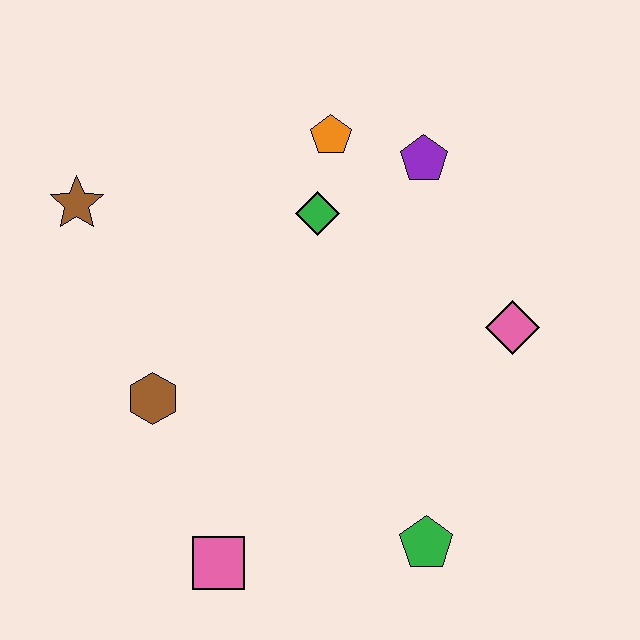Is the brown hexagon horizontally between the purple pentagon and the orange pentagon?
No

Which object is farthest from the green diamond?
The pink square is farthest from the green diamond.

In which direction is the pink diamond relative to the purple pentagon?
The pink diamond is below the purple pentagon.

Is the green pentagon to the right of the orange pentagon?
Yes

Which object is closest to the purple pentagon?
The orange pentagon is closest to the purple pentagon.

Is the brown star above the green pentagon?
Yes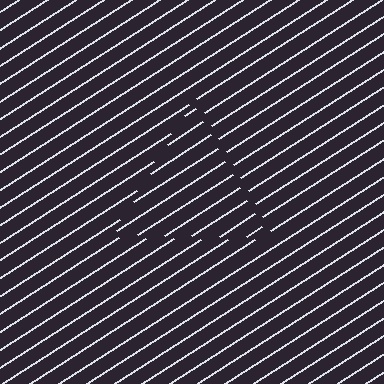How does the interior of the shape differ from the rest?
The interior of the shape contains the same grating, shifted by half a period — the contour is defined by the phase discontinuity where line-ends from the inner and outer gratings abut.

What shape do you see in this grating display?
An illusory triangle. The interior of the shape contains the same grating, shifted by half a period — the contour is defined by the phase discontinuity where line-ends from the inner and outer gratings abut.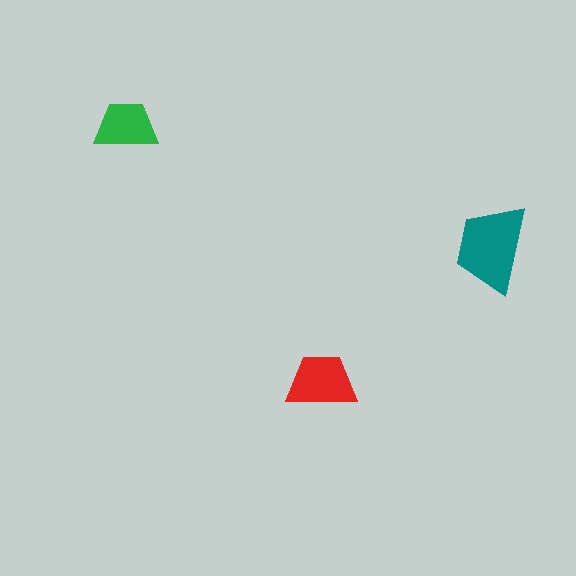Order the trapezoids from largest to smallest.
the teal one, the red one, the green one.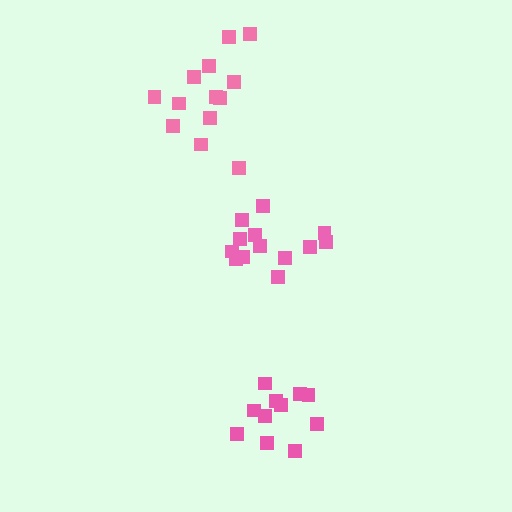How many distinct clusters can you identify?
There are 3 distinct clusters.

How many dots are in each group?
Group 1: 13 dots, Group 2: 11 dots, Group 3: 13 dots (37 total).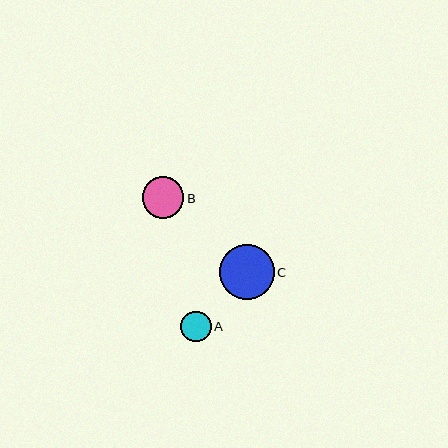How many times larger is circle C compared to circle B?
Circle C is approximately 1.3 times the size of circle B.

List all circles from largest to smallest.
From largest to smallest: C, B, A.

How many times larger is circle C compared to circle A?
Circle C is approximately 1.8 times the size of circle A.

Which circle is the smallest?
Circle A is the smallest with a size of approximately 30 pixels.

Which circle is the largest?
Circle C is the largest with a size of approximately 55 pixels.